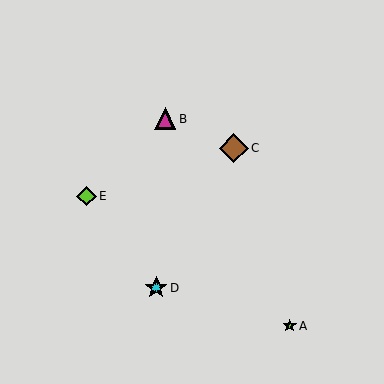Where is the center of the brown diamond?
The center of the brown diamond is at (234, 148).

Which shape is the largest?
The brown diamond (labeled C) is the largest.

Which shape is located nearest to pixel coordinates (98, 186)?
The lime diamond (labeled E) at (87, 196) is nearest to that location.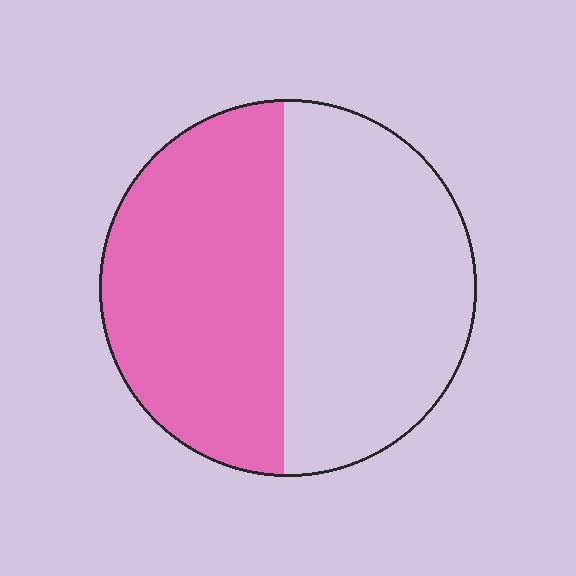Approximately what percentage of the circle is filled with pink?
Approximately 50%.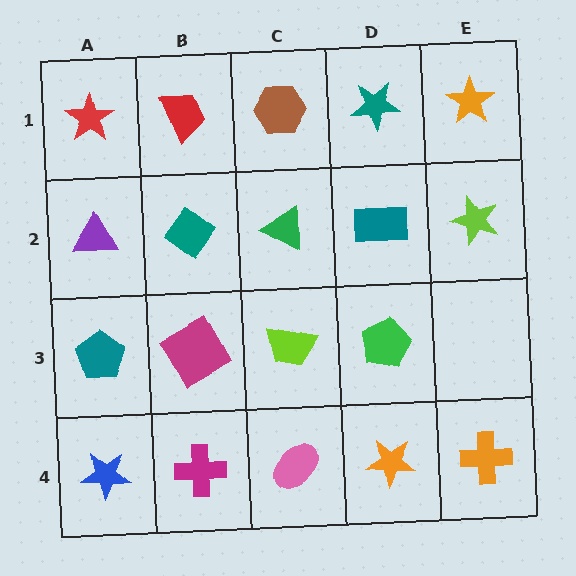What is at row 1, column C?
A brown hexagon.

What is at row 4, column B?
A magenta cross.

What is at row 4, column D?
An orange star.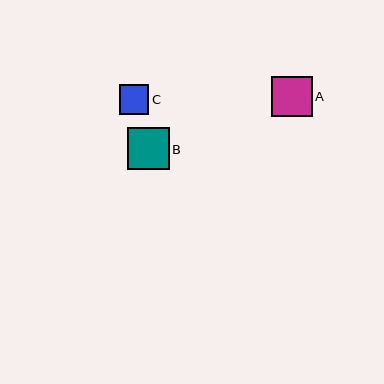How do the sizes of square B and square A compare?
Square B and square A are approximately the same size.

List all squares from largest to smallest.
From largest to smallest: B, A, C.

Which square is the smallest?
Square C is the smallest with a size of approximately 30 pixels.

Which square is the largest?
Square B is the largest with a size of approximately 42 pixels.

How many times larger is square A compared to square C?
Square A is approximately 1.4 times the size of square C.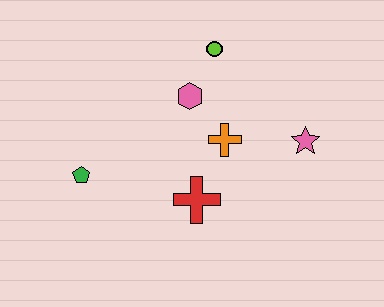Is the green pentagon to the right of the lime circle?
No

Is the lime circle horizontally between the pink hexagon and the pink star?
Yes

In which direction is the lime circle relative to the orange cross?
The lime circle is above the orange cross.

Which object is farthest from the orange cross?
The green pentagon is farthest from the orange cross.